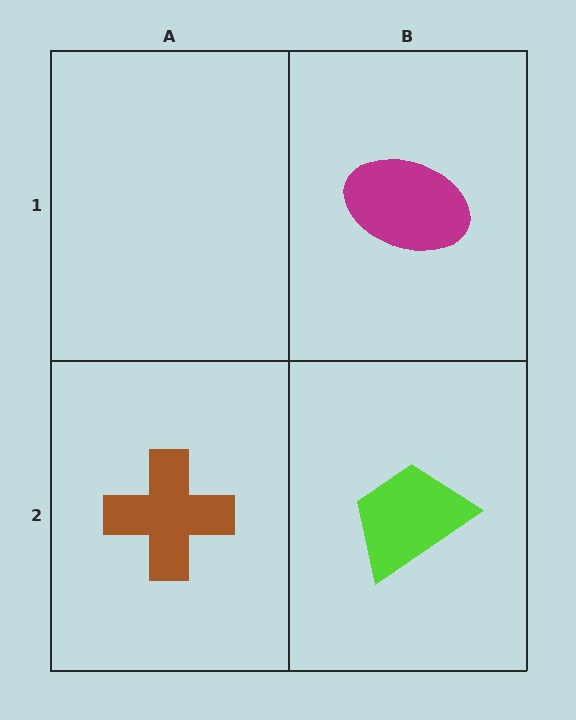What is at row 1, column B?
A magenta ellipse.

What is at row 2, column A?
A brown cross.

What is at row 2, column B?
A lime trapezoid.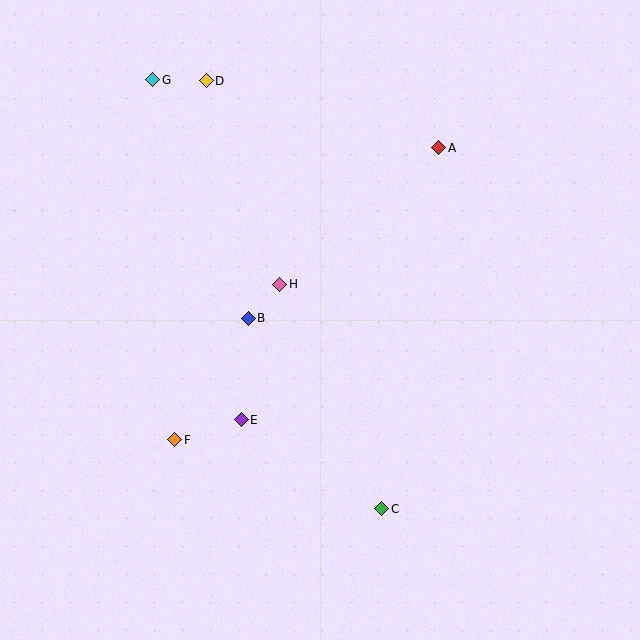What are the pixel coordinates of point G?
Point G is at (153, 80).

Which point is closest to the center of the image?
Point H at (280, 284) is closest to the center.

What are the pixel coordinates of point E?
Point E is at (241, 420).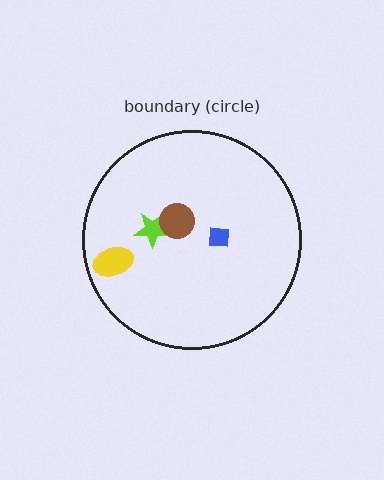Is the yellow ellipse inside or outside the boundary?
Inside.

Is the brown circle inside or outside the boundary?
Inside.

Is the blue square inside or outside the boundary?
Inside.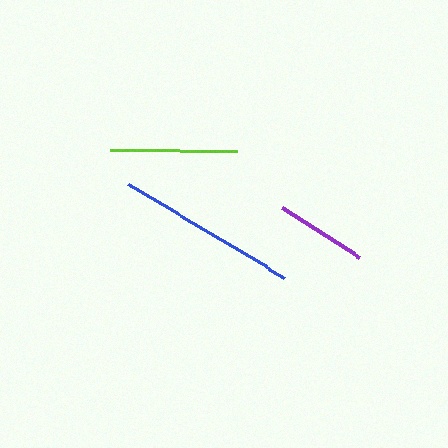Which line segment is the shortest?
The purple line is the shortest at approximately 91 pixels.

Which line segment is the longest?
The blue line is the longest at approximately 182 pixels.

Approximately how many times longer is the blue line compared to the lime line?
The blue line is approximately 1.4 times the length of the lime line.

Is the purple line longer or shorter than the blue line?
The blue line is longer than the purple line.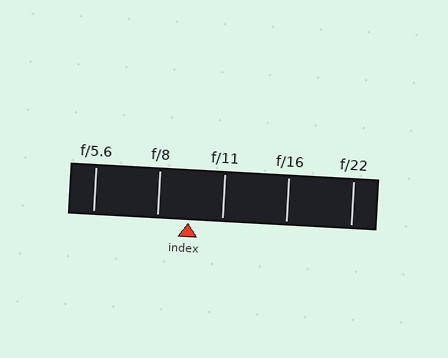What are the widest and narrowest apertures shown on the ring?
The widest aperture shown is f/5.6 and the narrowest is f/22.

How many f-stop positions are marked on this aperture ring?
There are 5 f-stop positions marked.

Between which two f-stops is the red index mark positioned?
The index mark is between f/8 and f/11.